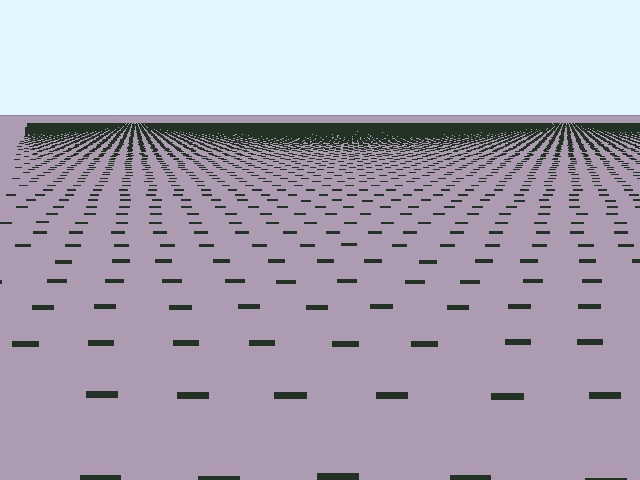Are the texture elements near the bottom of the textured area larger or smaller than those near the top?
Larger. Near the bottom, elements are closer to the viewer and appear at a bigger on-screen size.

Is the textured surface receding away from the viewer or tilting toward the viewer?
The surface is receding away from the viewer. Texture elements get smaller and denser toward the top.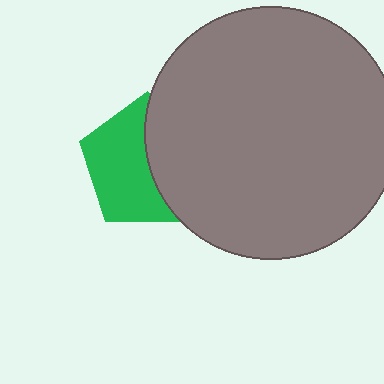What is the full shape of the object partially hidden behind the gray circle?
The partially hidden object is a green pentagon.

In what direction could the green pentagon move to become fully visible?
The green pentagon could move left. That would shift it out from behind the gray circle entirely.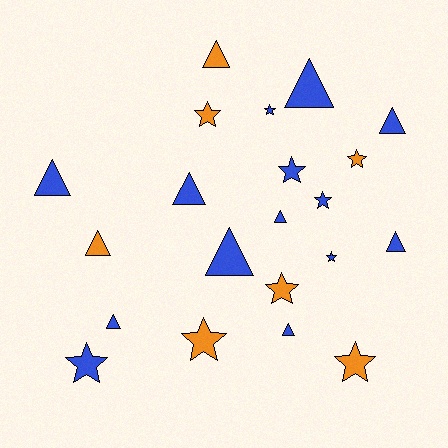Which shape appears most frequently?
Triangle, with 11 objects.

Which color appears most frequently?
Blue, with 14 objects.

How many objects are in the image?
There are 21 objects.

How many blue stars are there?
There are 5 blue stars.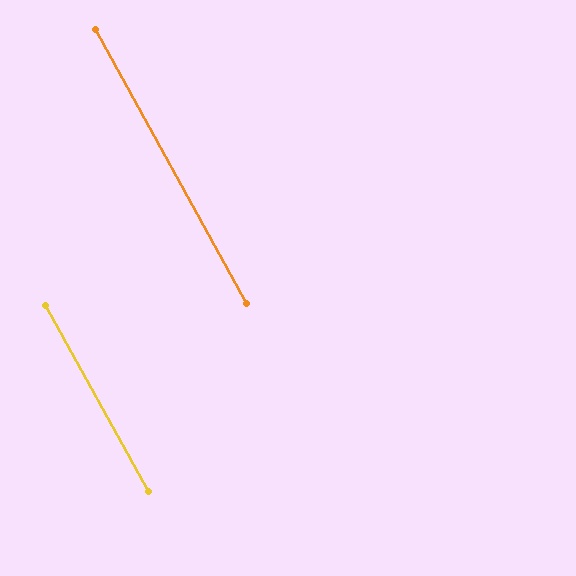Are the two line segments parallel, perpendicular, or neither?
Parallel — their directions differ by only 0.2°.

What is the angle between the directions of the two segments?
Approximately 0 degrees.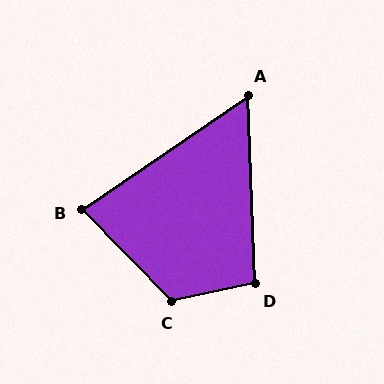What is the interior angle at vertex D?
Approximately 100 degrees (obtuse).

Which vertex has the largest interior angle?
C, at approximately 122 degrees.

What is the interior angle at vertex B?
Approximately 80 degrees (acute).